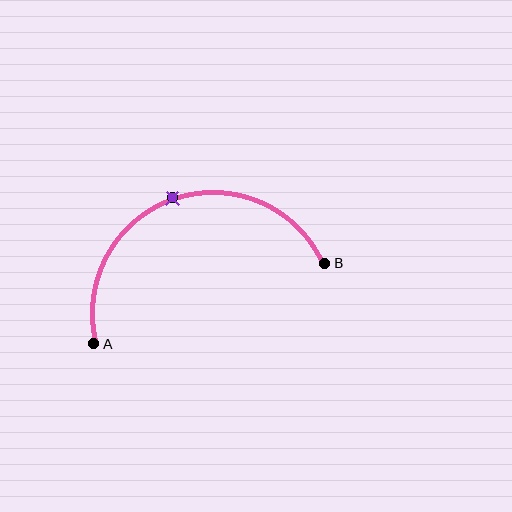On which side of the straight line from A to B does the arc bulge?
The arc bulges above the straight line connecting A and B.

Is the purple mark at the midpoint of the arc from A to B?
Yes. The purple mark lies on the arc at equal arc-length from both A and B — it is the arc midpoint.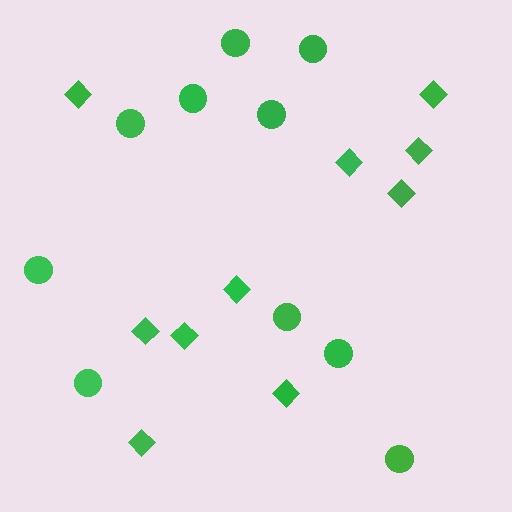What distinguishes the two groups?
There are 2 groups: one group of circles (10) and one group of diamonds (10).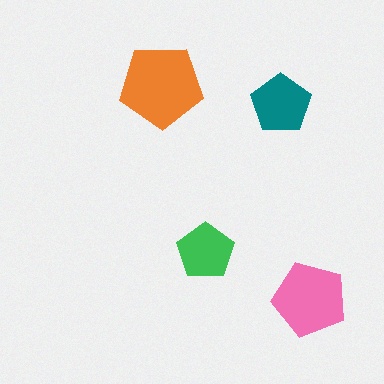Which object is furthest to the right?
The pink pentagon is rightmost.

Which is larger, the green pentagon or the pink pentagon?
The pink one.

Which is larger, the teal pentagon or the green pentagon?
The teal one.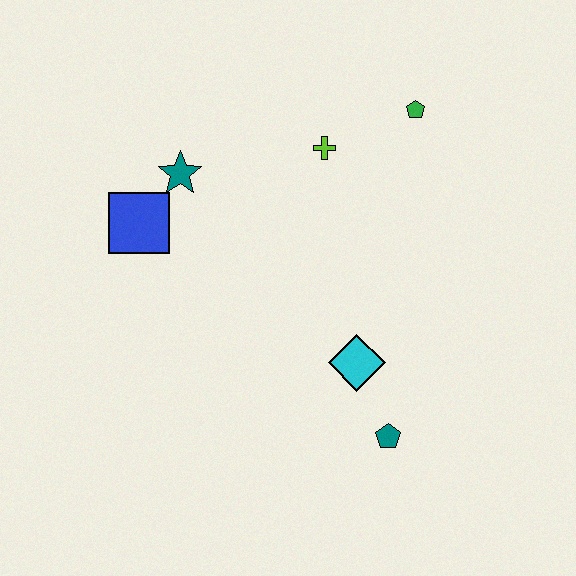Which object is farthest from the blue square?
The teal pentagon is farthest from the blue square.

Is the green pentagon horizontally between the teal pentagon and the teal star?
No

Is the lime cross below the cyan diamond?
No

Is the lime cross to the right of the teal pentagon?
No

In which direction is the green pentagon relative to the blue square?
The green pentagon is to the right of the blue square.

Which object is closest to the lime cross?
The green pentagon is closest to the lime cross.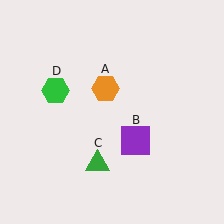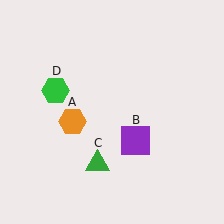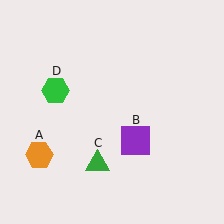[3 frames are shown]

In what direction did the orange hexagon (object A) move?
The orange hexagon (object A) moved down and to the left.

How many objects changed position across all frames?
1 object changed position: orange hexagon (object A).